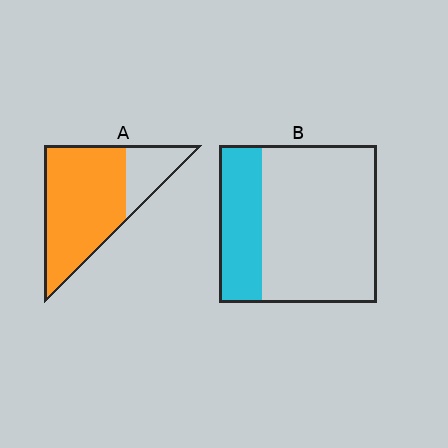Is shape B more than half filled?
No.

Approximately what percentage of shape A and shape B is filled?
A is approximately 75% and B is approximately 25%.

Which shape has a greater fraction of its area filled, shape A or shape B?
Shape A.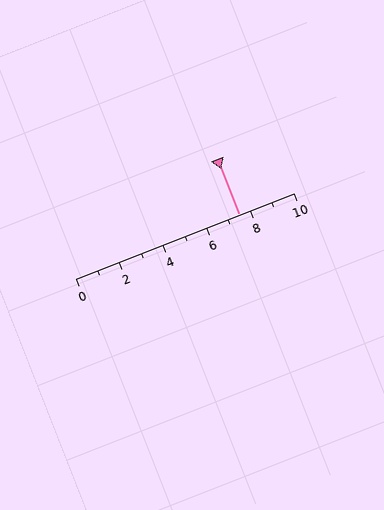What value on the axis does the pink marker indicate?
The marker indicates approximately 7.5.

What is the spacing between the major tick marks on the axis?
The major ticks are spaced 2 apart.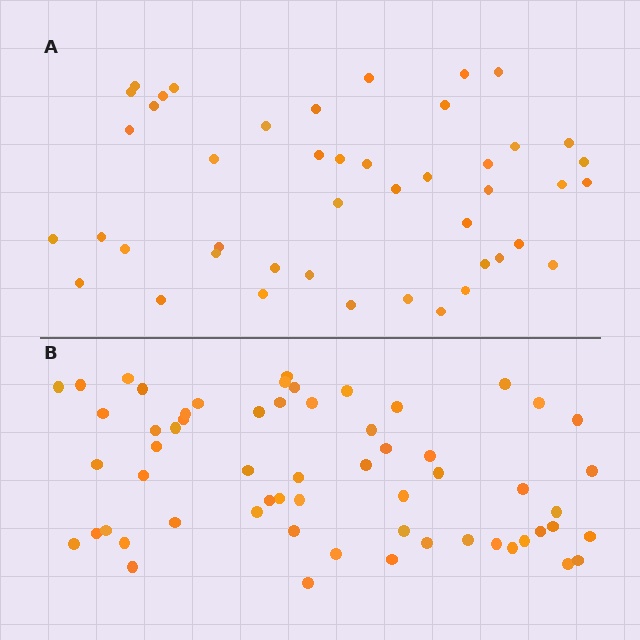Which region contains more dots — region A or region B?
Region B (the bottom region) has more dots.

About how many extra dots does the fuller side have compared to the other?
Region B has approximately 15 more dots than region A.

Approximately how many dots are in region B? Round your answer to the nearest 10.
About 60 dots.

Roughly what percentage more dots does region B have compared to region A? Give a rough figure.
About 35% more.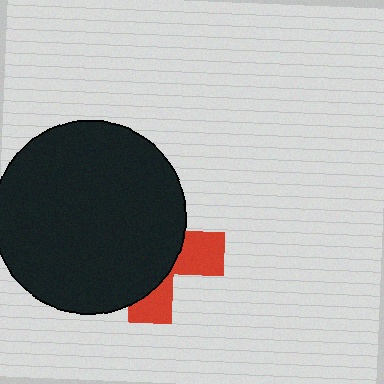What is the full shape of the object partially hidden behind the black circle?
The partially hidden object is a red cross.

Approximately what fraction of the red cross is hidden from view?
Roughly 68% of the red cross is hidden behind the black circle.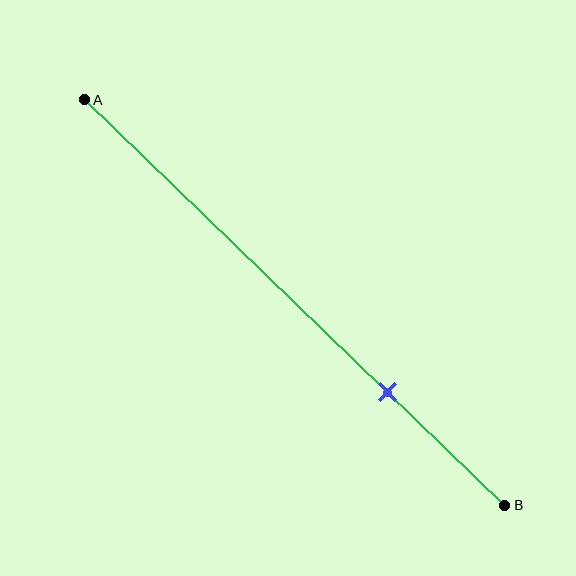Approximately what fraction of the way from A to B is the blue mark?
The blue mark is approximately 70% of the way from A to B.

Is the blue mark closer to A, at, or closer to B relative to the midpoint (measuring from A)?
The blue mark is closer to point B than the midpoint of segment AB.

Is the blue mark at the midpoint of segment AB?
No, the mark is at about 70% from A, not at the 50% midpoint.